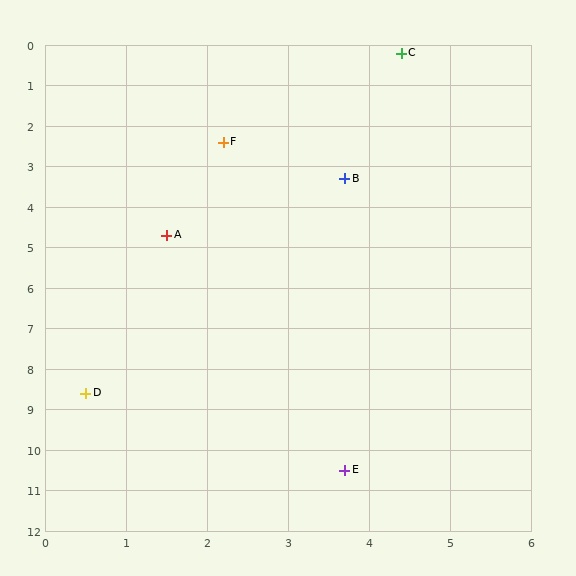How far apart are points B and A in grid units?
Points B and A are about 2.6 grid units apart.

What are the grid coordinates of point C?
Point C is at approximately (4.4, 0.2).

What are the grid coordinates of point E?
Point E is at approximately (3.7, 10.5).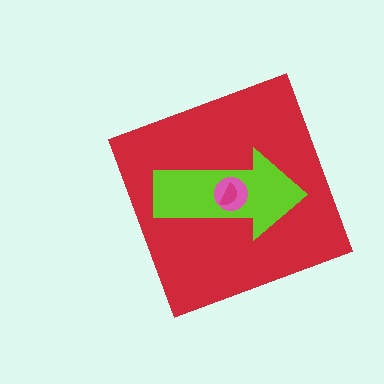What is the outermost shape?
The red diamond.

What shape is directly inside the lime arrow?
The pink circle.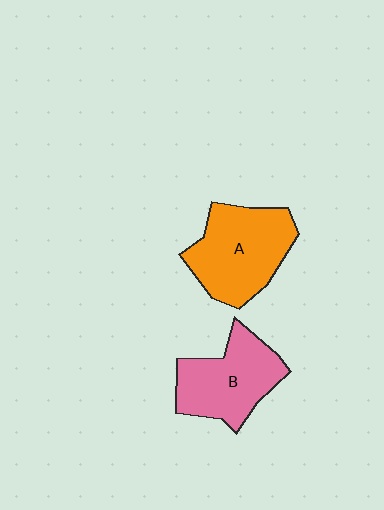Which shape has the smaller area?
Shape B (pink).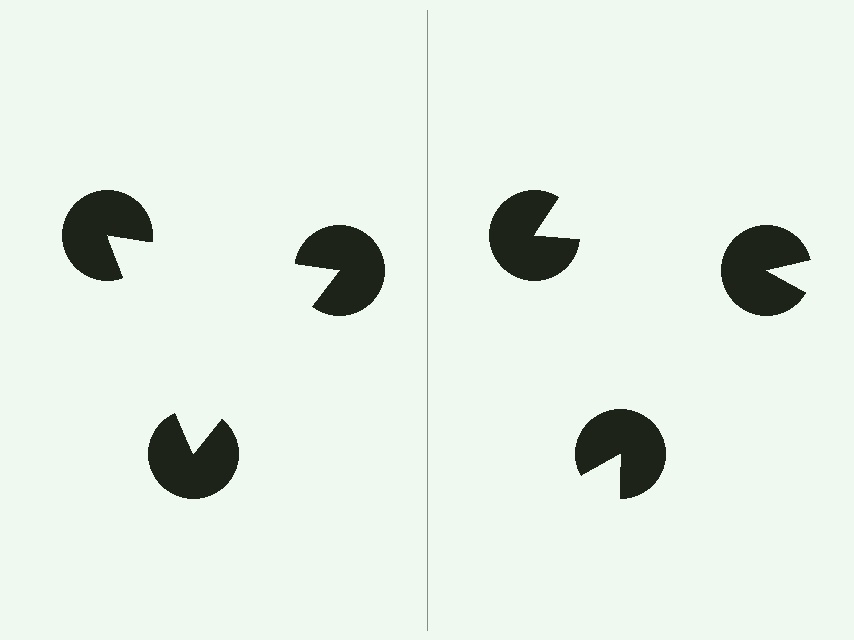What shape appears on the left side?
An illusory triangle.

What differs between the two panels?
The pac-man discs are positioned identically on both sides; only the wedge orientations differ. On the left they align to a triangle; on the right they are misaligned.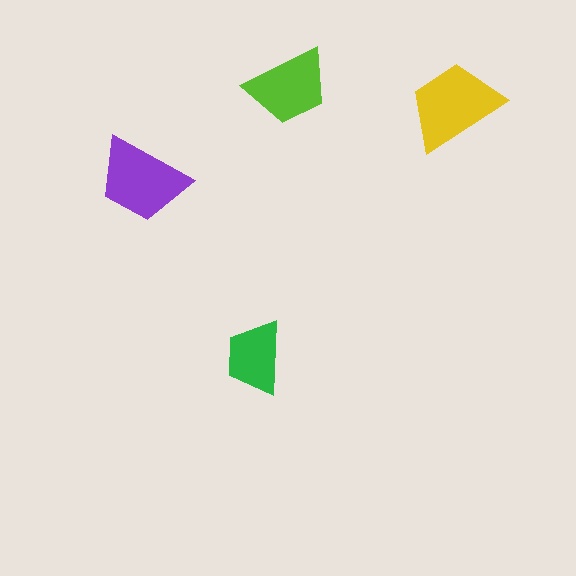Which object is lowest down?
The green trapezoid is bottommost.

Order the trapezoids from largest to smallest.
the yellow one, the purple one, the lime one, the green one.